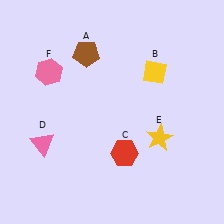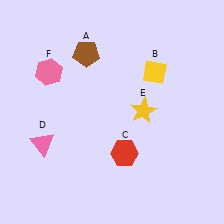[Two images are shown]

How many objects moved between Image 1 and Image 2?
1 object moved between the two images.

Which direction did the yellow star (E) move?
The yellow star (E) moved up.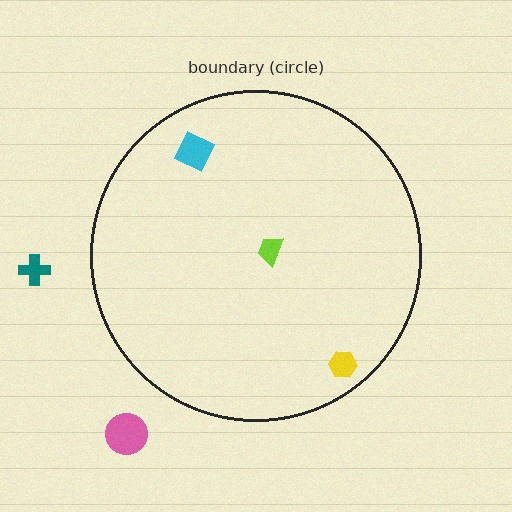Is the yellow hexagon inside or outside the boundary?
Inside.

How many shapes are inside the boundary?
3 inside, 2 outside.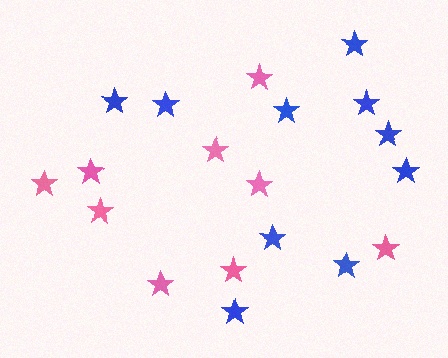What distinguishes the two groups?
There are 2 groups: one group of pink stars (9) and one group of blue stars (10).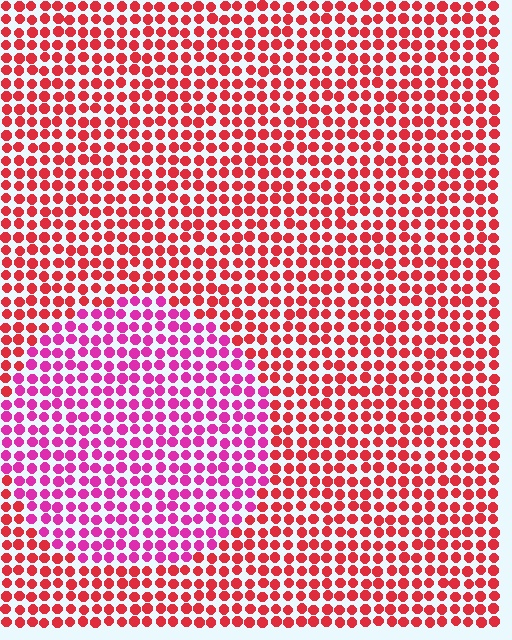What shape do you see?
I see a circle.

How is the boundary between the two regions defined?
The boundary is defined purely by a slight shift in hue (about 38 degrees). Spacing, size, and orientation are identical on both sides.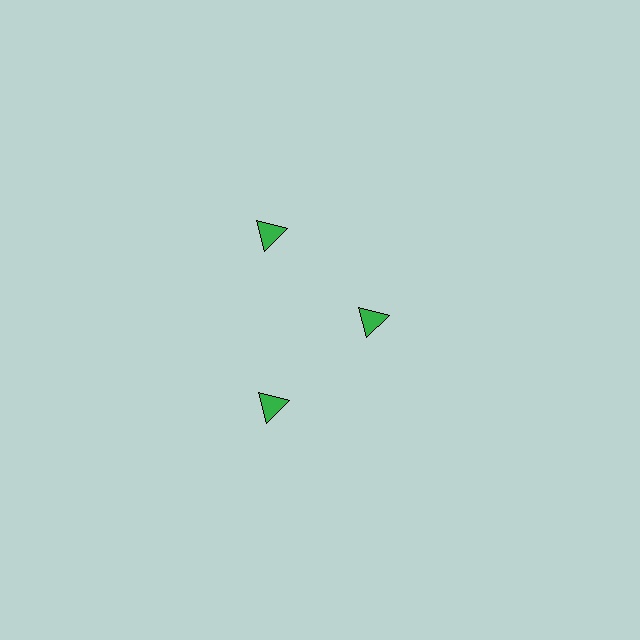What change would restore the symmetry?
The symmetry would be restored by moving it outward, back onto the ring so that all 3 triangles sit at equal angles and equal distance from the center.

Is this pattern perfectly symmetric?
No. The 3 green triangles are arranged in a ring, but one element near the 3 o'clock position is pulled inward toward the center, breaking the 3-fold rotational symmetry.